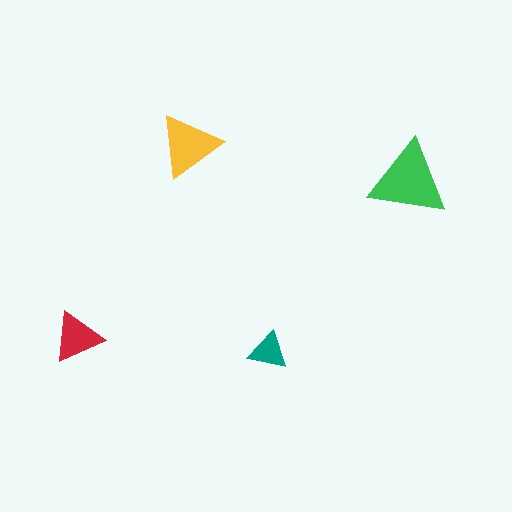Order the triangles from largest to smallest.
the green one, the yellow one, the red one, the teal one.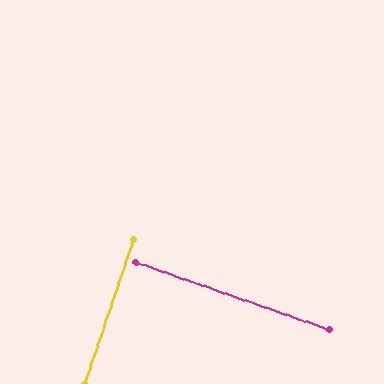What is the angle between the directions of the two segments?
Approximately 90 degrees.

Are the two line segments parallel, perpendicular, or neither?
Perpendicular — they meet at approximately 90°.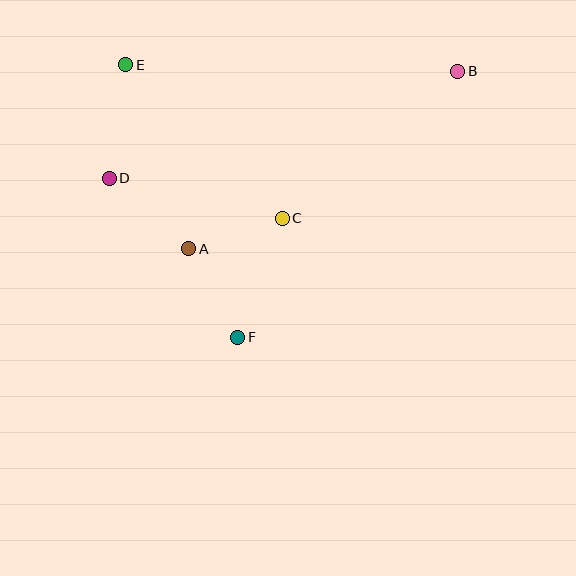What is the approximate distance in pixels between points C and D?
The distance between C and D is approximately 177 pixels.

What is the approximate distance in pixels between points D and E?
The distance between D and E is approximately 115 pixels.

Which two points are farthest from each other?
Points B and D are farthest from each other.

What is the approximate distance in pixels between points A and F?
The distance between A and F is approximately 101 pixels.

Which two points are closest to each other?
Points A and C are closest to each other.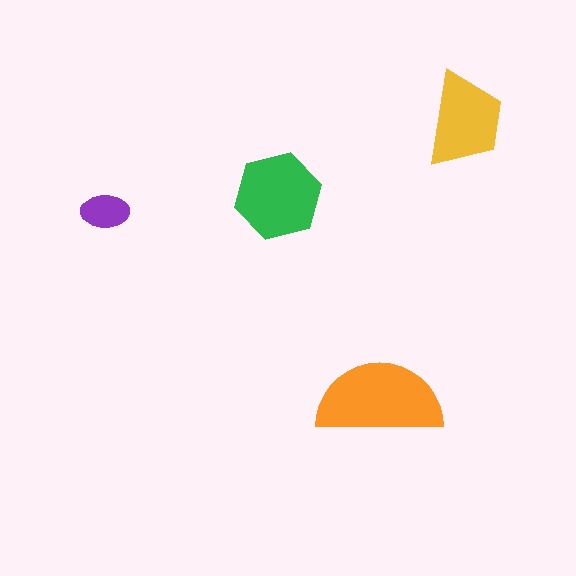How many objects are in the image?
There are 4 objects in the image.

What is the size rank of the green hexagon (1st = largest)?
2nd.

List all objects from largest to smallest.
The orange semicircle, the green hexagon, the yellow trapezoid, the purple ellipse.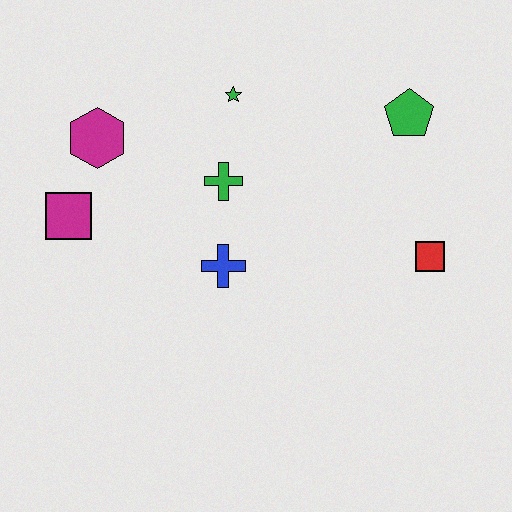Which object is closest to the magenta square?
The magenta hexagon is closest to the magenta square.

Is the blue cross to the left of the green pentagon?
Yes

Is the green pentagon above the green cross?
Yes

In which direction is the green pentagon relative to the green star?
The green pentagon is to the right of the green star.